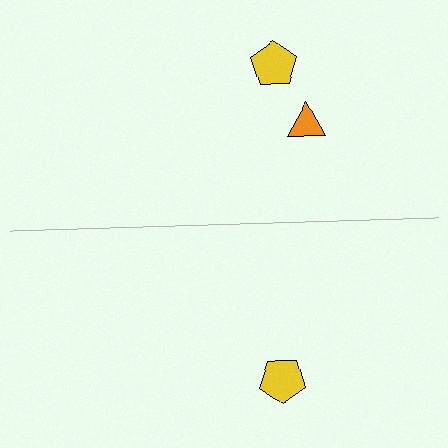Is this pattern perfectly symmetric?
No, the pattern is not perfectly symmetric. A orange triangle is missing from the bottom side.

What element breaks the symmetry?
A orange triangle is missing from the bottom side.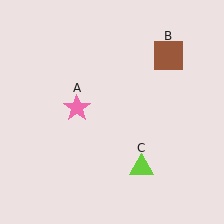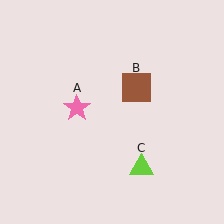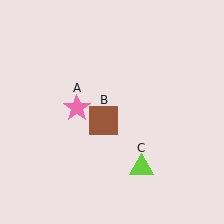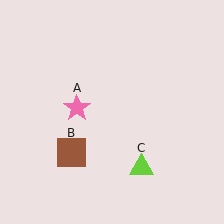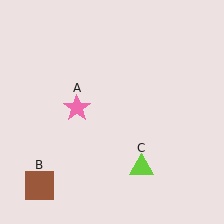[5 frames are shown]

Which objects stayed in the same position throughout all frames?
Pink star (object A) and lime triangle (object C) remained stationary.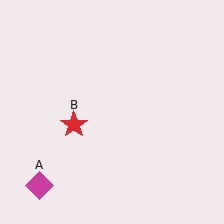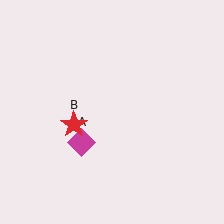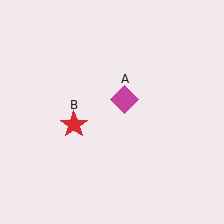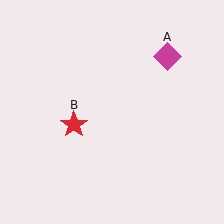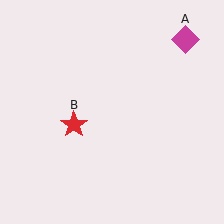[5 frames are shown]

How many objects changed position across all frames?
1 object changed position: magenta diamond (object A).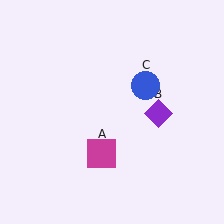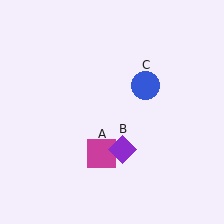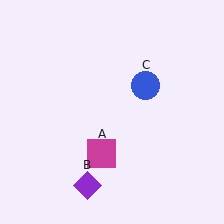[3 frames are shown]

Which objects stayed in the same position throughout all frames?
Magenta square (object A) and blue circle (object C) remained stationary.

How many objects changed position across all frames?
1 object changed position: purple diamond (object B).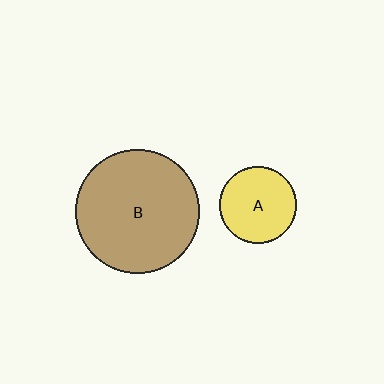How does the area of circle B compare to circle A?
Approximately 2.6 times.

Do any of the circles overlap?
No, none of the circles overlap.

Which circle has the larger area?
Circle B (brown).